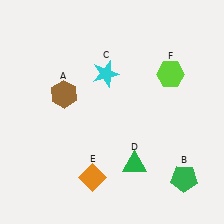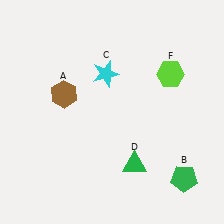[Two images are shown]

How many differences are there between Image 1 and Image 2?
There is 1 difference between the two images.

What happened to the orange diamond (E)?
The orange diamond (E) was removed in Image 2. It was in the bottom-left area of Image 1.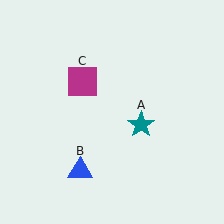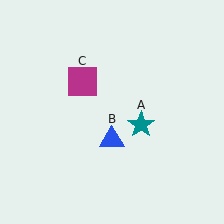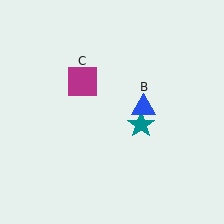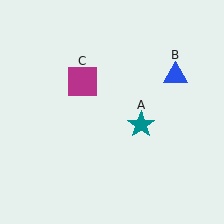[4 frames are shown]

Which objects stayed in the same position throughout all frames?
Teal star (object A) and magenta square (object C) remained stationary.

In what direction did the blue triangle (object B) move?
The blue triangle (object B) moved up and to the right.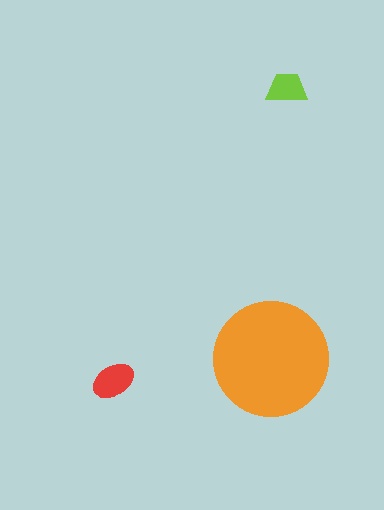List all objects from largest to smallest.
The orange circle, the red ellipse, the lime trapezoid.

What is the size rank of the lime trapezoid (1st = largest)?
3rd.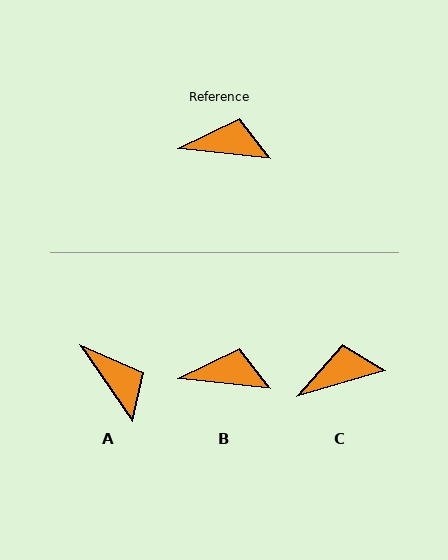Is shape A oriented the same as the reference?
No, it is off by about 49 degrees.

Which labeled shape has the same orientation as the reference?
B.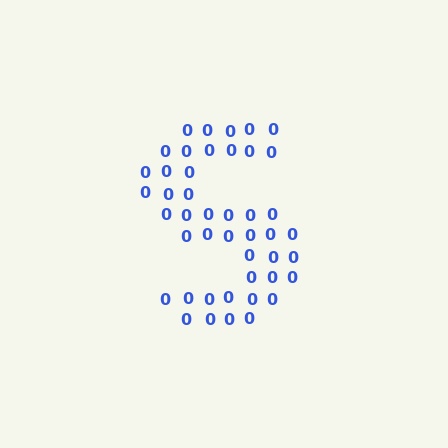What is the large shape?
The large shape is the letter S.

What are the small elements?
The small elements are digit 0's.